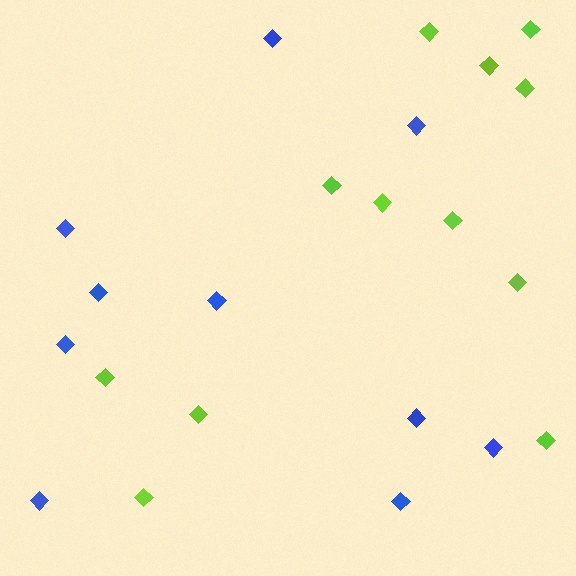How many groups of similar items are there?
There are 2 groups: one group of lime diamonds (12) and one group of blue diamonds (10).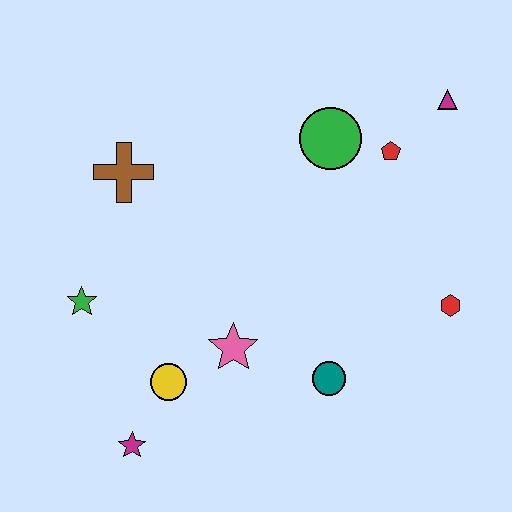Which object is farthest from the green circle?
The magenta star is farthest from the green circle.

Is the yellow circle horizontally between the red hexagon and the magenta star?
Yes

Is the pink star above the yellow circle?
Yes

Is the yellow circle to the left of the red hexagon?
Yes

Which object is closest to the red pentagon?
The green circle is closest to the red pentagon.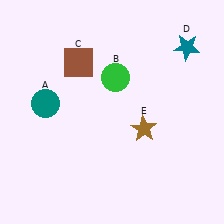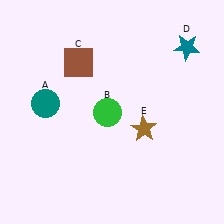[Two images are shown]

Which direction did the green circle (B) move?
The green circle (B) moved down.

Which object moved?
The green circle (B) moved down.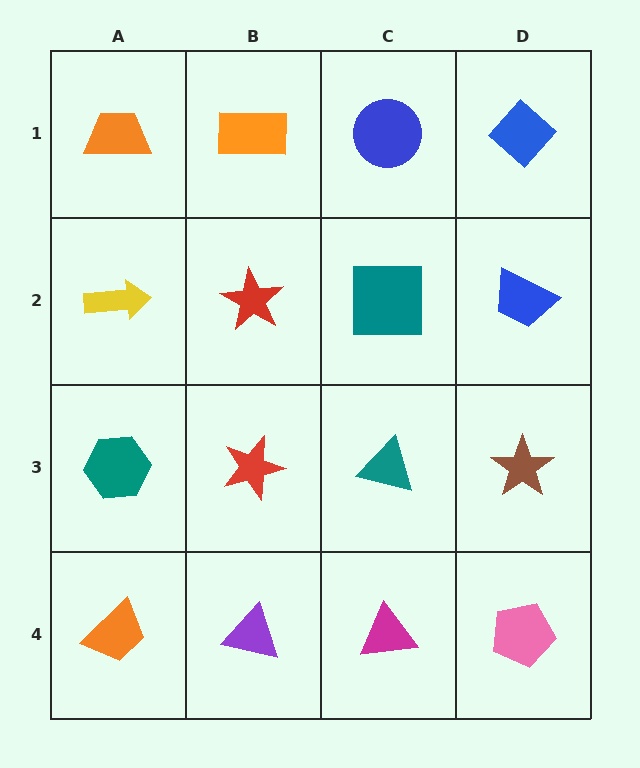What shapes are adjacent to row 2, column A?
An orange trapezoid (row 1, column A), a teal hexagon (row 3, column A), a red star (row 2, column B).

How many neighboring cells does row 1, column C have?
3.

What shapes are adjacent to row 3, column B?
A red star (row 2, column B), a purple triangle (row 4, column B), a teal hexagon (row 3, column A), a teal triangle (row 3, column C).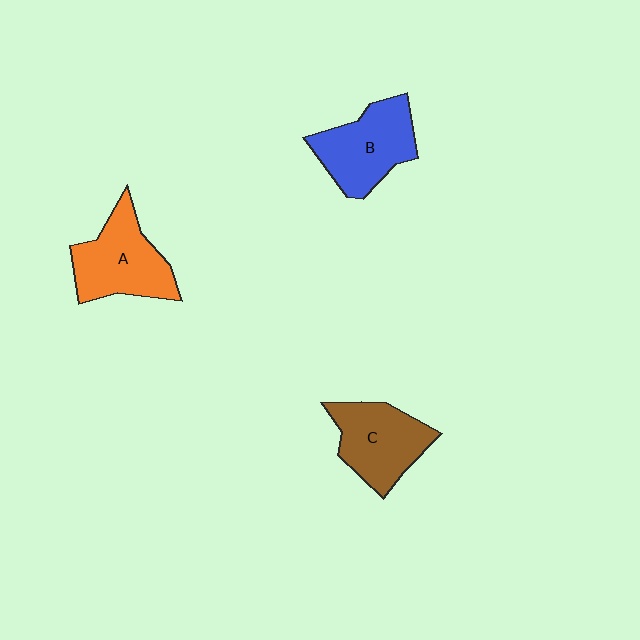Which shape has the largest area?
Shape A (orange).